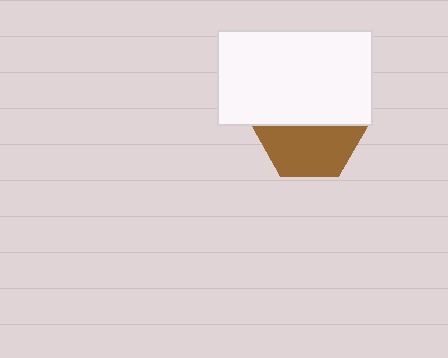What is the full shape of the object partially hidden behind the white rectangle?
The partially hidden object is a brown hexagon.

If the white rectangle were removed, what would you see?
You would see the complete brown hexagon.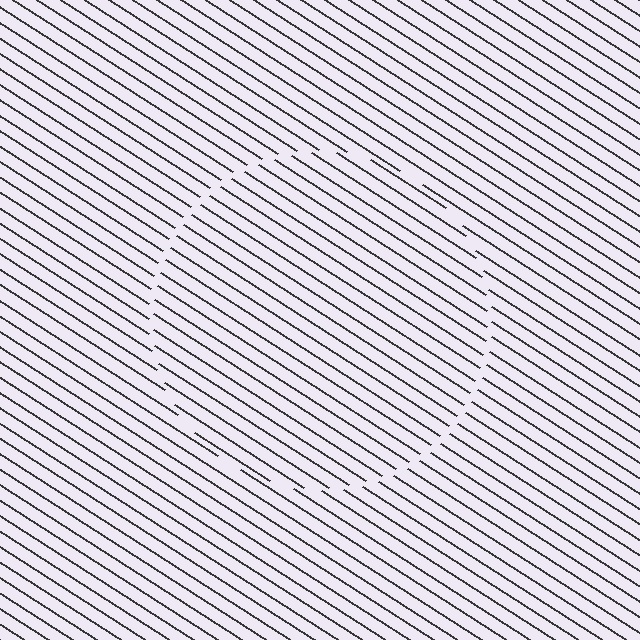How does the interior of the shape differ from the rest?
The interior of the shape contains the same grating, shifted by half a period — the contour is defined by the phase discontinuity where line-ends from the inner and outer gratings abut.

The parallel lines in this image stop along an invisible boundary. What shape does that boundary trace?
An illusory circle. The interior of the shape contains the same grating, shifted by half a period — the contour is defined by the phase discontinuity where line-ends from the inner and outer gratings abut.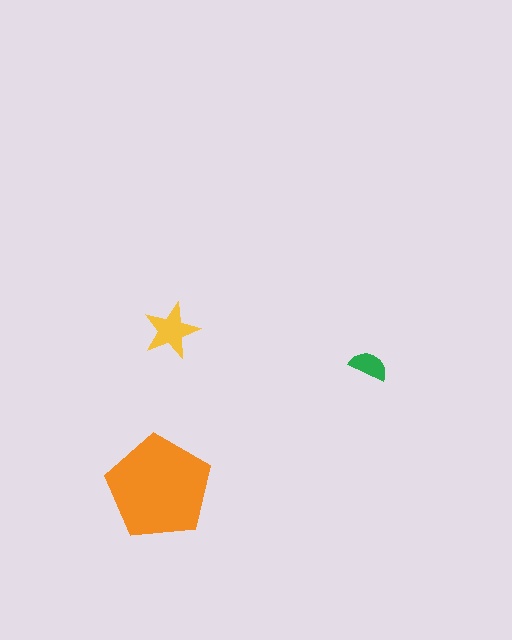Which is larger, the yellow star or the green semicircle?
The yellow star.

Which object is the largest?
The orange pentagon.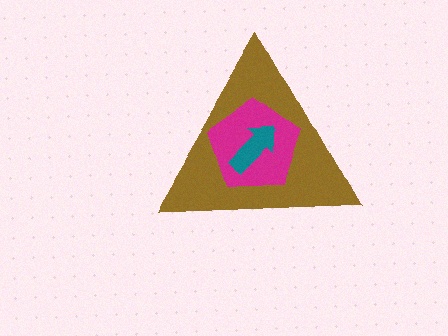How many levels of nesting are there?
3.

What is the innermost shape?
The teal arrow.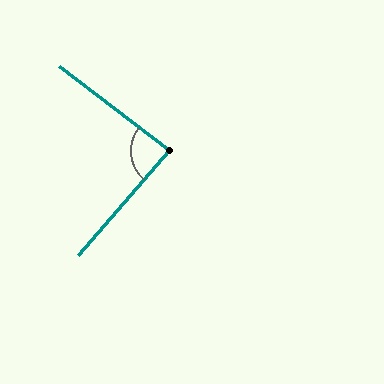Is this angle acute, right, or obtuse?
It is approximately a right angle.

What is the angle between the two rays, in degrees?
Approximately 86 degrees.